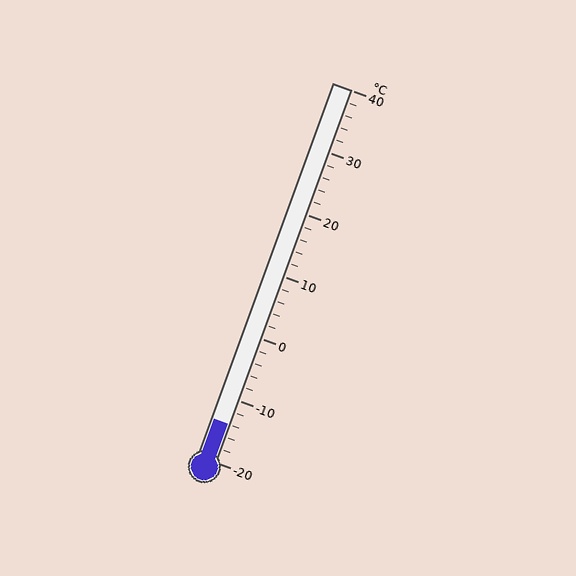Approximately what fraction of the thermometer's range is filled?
The thermometer is filled to approximately 10% of its range.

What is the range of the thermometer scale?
The thermometer scale ranges from -20°C to 40°C.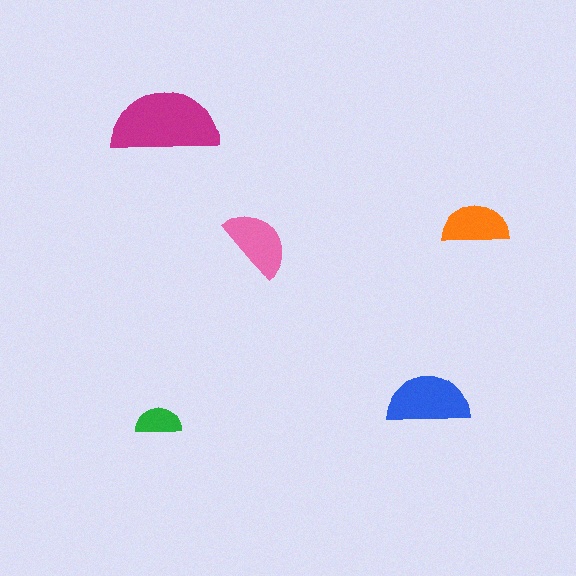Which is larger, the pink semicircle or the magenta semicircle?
The magenta one.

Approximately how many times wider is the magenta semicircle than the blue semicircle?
About 1.5 times wider.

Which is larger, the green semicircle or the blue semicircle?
The blue one.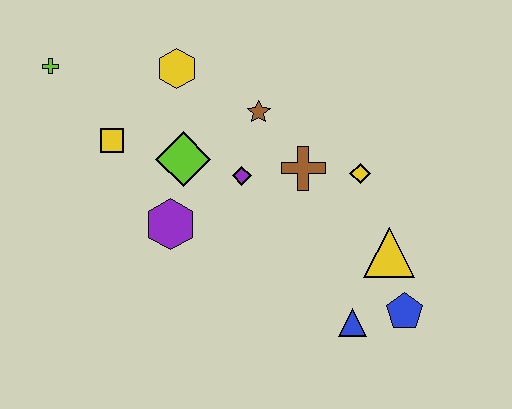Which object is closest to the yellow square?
The lime diamond is closest to the yellow square.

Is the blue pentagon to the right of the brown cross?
Yes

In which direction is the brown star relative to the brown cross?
The brown star is above the brown cross.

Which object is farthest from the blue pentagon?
The lime cross is farthest from the blue pentagon.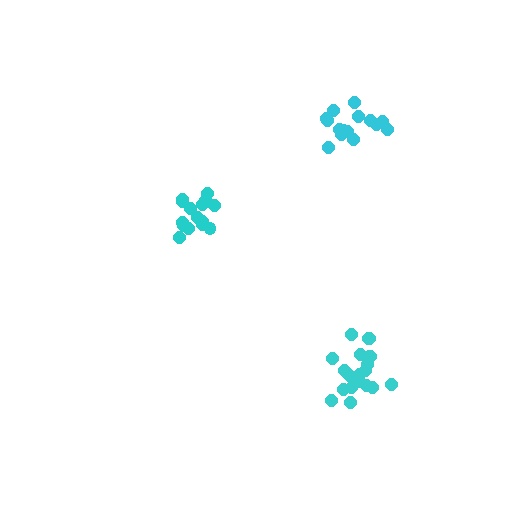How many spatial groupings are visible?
There are 3 spatial groupings.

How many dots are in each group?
Group 1: 15 dots, Group 2: 20 dots, Group 3: 15 dots (50 total).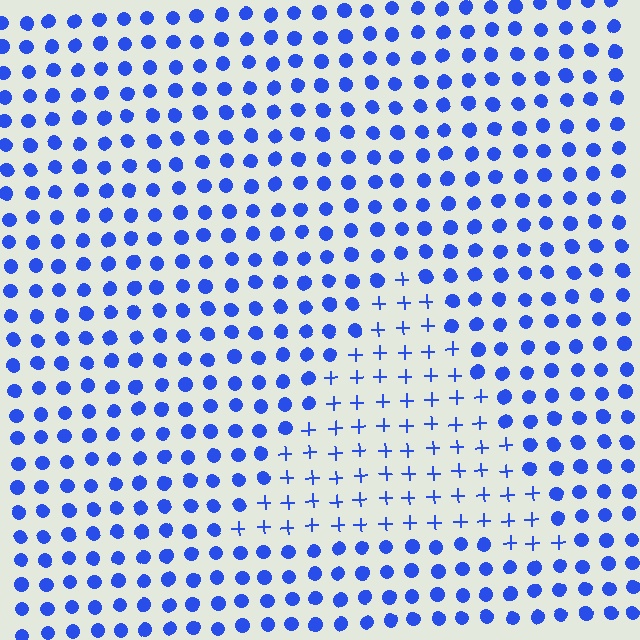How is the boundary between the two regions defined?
The boundary is defined by a change in element shape: plus signs inside vs. circles outside. All elements share the same color and spacing.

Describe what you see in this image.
The image is filled with small blue elements arranged in a uniform grid. A triangle-shaped region contains plus signs, while the surrounding area contains circles. The boundary is defined purely by the change in element shape.